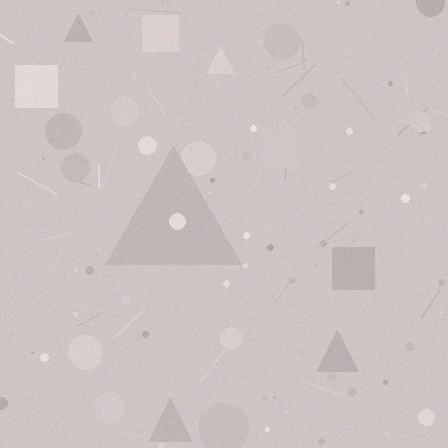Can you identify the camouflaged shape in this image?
The camouflaged shape is a triangle.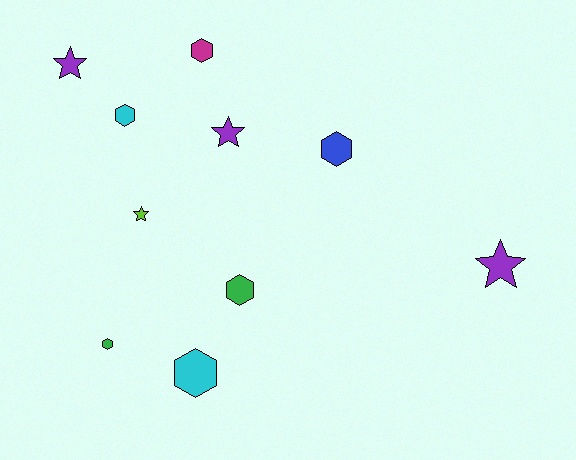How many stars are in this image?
There are 4 stars.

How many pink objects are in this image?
There are no pink objects.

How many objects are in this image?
There are 10 objects.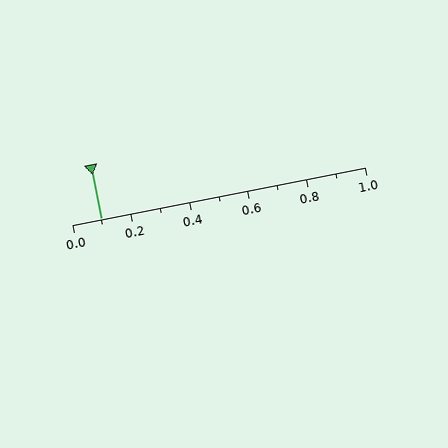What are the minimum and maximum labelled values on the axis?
The axis runs from 0.0 to 1.0.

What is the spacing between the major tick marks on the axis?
The major ticks are spaced 0.2 apart.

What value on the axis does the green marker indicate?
The marker indicates approximately 0.1.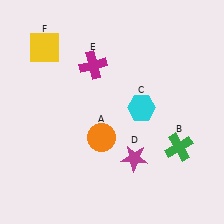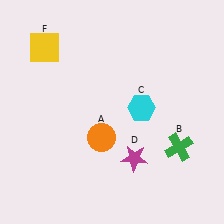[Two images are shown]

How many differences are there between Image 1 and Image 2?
There is 1 difference between the two images.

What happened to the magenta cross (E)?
The magenta cross (E) was removed in Image 2. It was in the top-left area of Image 1.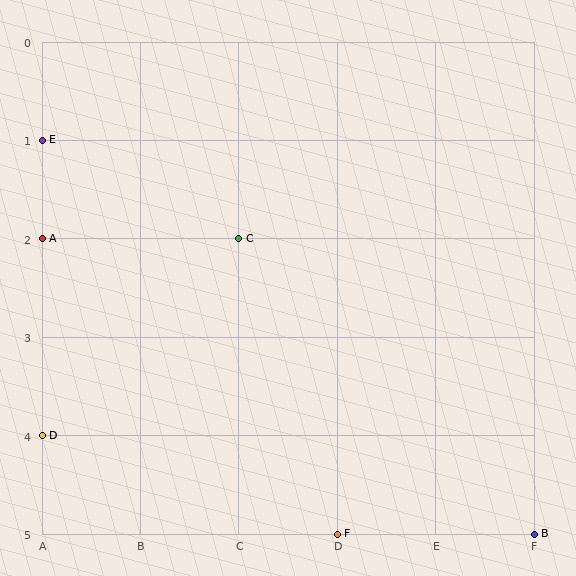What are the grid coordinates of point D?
Point D is at grid coordinates (A, 4).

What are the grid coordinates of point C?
Point C is at grid coordinates (C, 2).